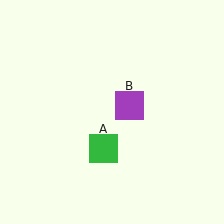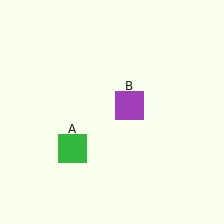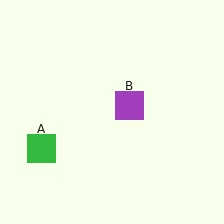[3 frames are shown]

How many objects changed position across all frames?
1 object changed position: green square (object A).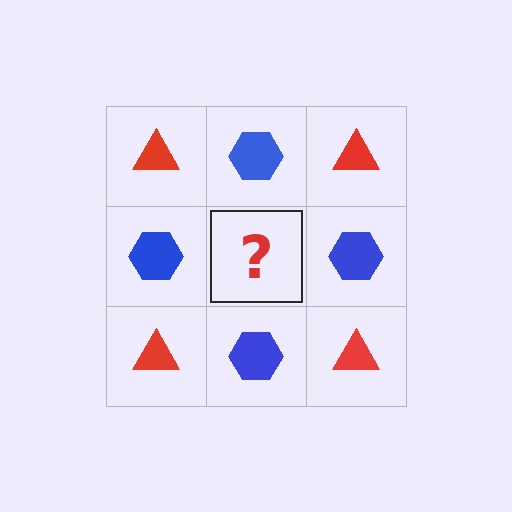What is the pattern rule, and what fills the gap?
The rule is that it alternates red triangle and blue hexagon in a checkerboard pattern. The gap should be filled with a red triangle.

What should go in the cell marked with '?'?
The missing cell should contain a red triangle.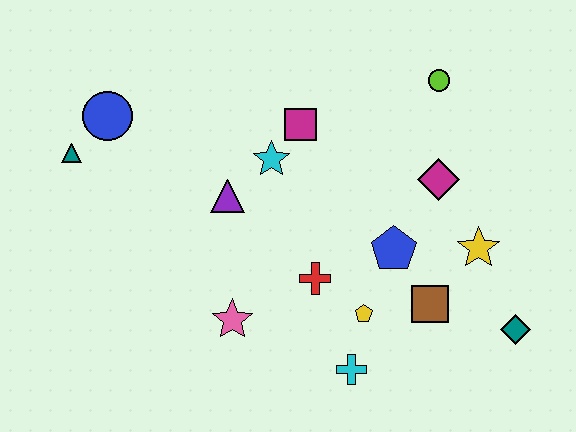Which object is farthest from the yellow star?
The teal triangle is farthest from the yellow star.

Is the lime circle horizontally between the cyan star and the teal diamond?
Yes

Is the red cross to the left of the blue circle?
No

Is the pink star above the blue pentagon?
No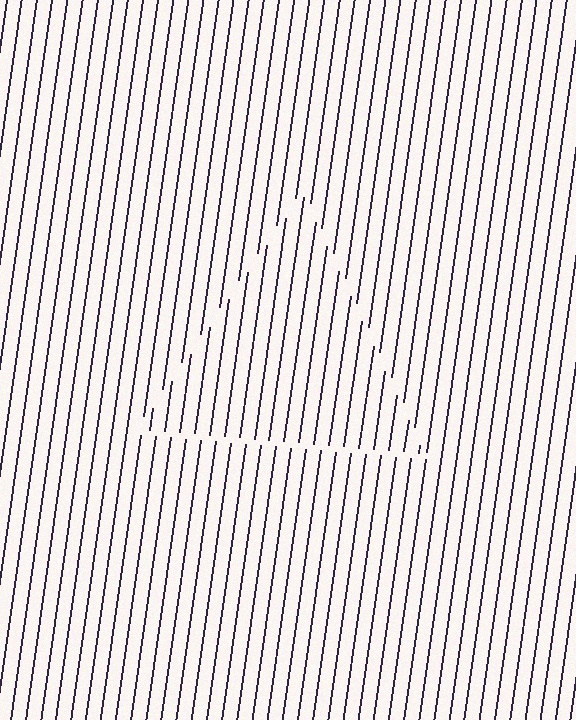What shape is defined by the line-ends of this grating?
An illusory triangle. The interior of the shape contains the same grating, shifted by half a period — the contour is defined by the phase discontinuity where line-ends from the inner and outer gratings abut.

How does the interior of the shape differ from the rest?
The interior of the shape contains the same grating, shifted by half a period — the contour is defined by the phase discontinuity where line-ends from the inner and outer gratings abut.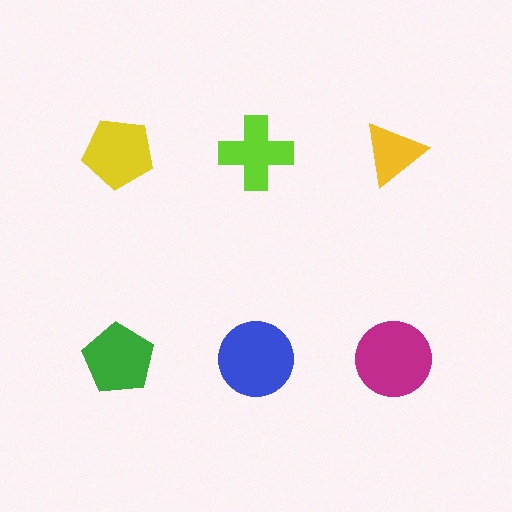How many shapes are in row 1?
3 shapes.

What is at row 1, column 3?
A yellow triangle.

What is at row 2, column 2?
A blue circle.